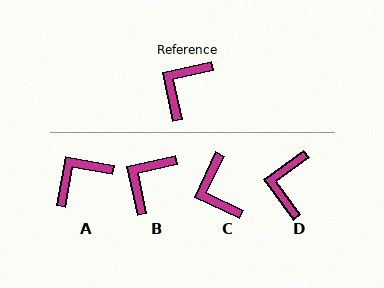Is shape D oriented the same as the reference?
No, it is off by about 24 degrees.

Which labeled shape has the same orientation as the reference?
B.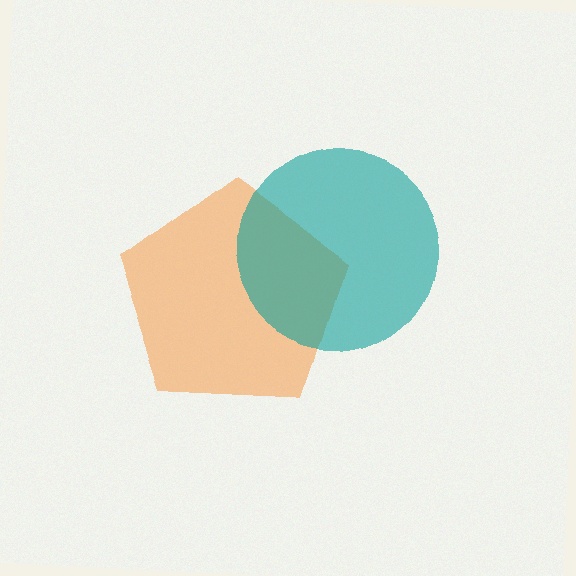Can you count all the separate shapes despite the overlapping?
Yes, there are 2 separate shapes.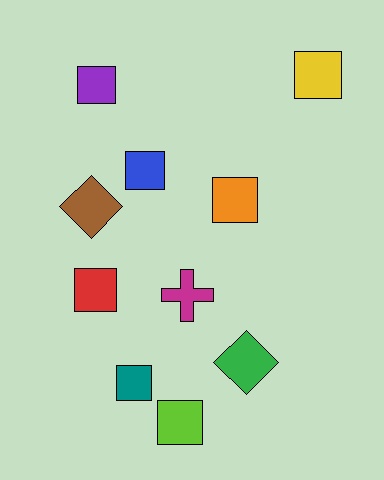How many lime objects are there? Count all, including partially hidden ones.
There is 1 lime object.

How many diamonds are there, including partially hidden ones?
There are 2 diamonds.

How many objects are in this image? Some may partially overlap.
There are 10 objects.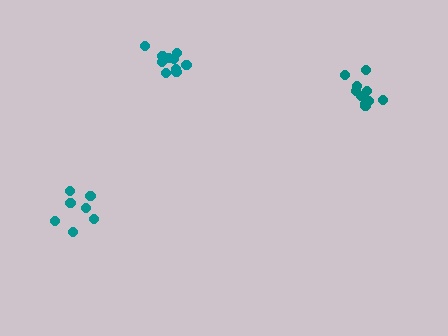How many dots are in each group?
Group 1: 10 dots, Group 2: 7 dots, Group 3: 10 dots (27 total).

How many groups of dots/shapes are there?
There are 3 groups.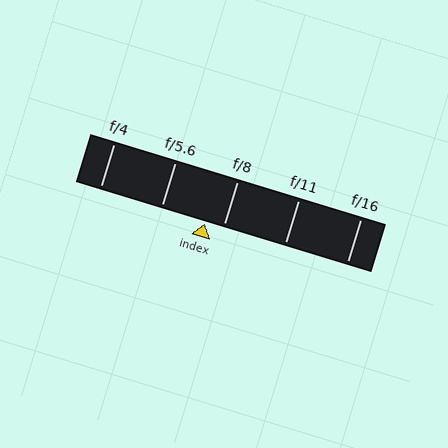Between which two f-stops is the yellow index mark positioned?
The index mark is between f/5.6 and f/8.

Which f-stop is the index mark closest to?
The index mark is closest to f/8.